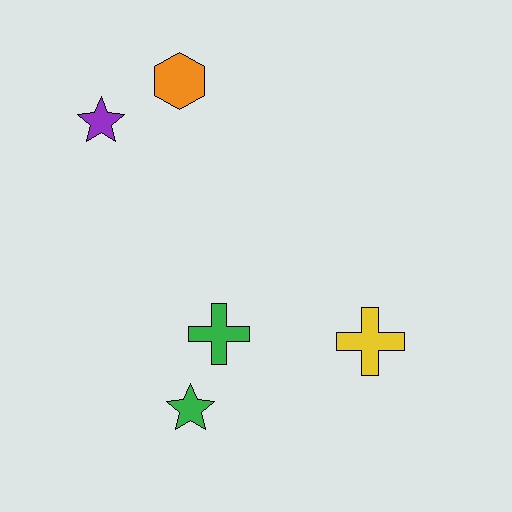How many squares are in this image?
There are no squares.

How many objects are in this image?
There are 5 objects.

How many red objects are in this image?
There are no red objects.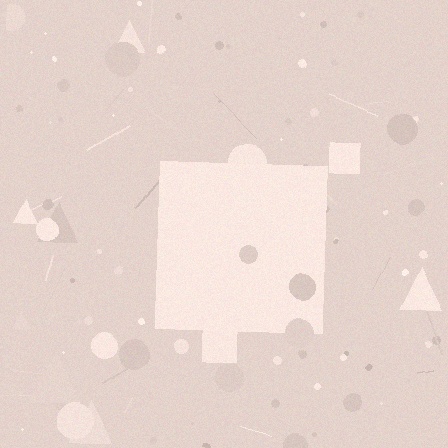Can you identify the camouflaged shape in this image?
The camouflaged shape is a square.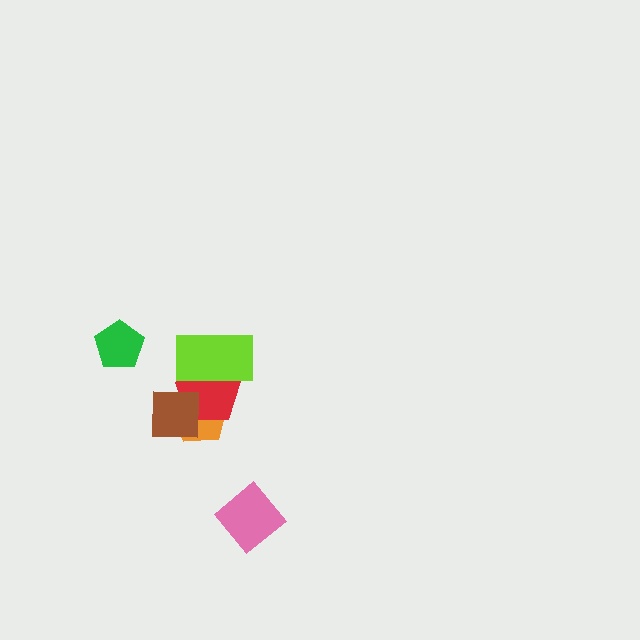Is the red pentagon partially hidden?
Yes, it is partially covered by another shape.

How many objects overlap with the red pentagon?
3 objects overlap with the red pentagon.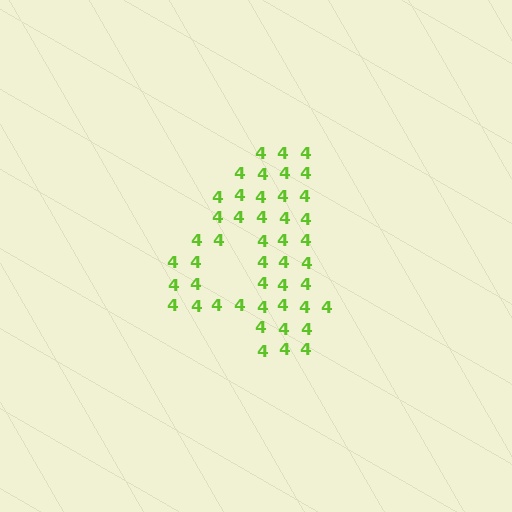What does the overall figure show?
The overall figure shows the digit 4.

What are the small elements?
The small elements are digit 4's.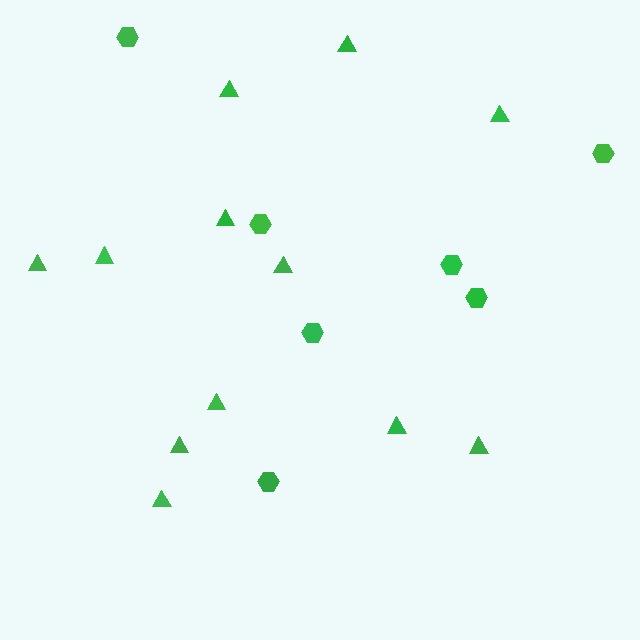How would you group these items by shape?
There are 2 groups: one group of hexagons (7) and one group of triangles (12).